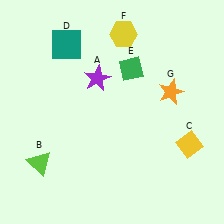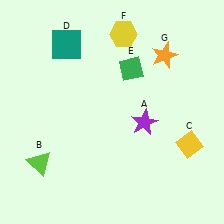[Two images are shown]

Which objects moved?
The objects that moved are: the purple star (A), the orange star (G).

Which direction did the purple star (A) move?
The purple star (A) moved right.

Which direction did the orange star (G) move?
The orange star (G) moved up.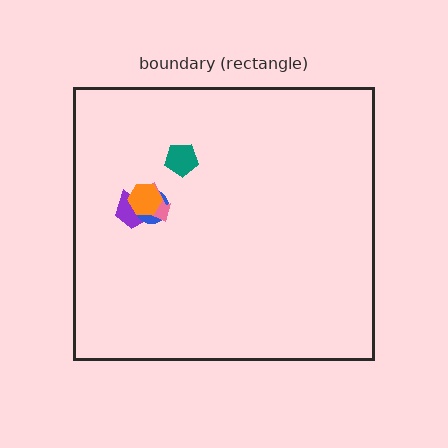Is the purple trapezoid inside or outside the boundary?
Inside.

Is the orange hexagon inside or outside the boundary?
Inside.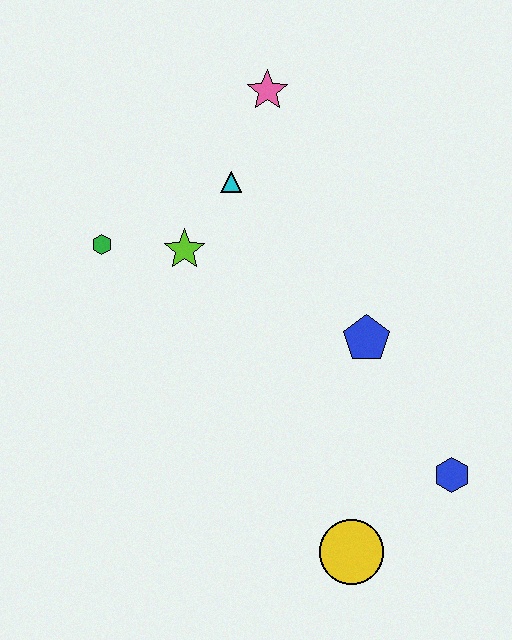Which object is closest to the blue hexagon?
The yellow circle is closest to the blue hexagon.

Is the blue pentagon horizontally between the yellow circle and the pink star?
No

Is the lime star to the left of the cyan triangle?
Yes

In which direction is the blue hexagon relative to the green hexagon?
The blue hexagon is to the right of the green hexagon.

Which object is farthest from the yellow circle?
The pink star is farthest from the yellow circle.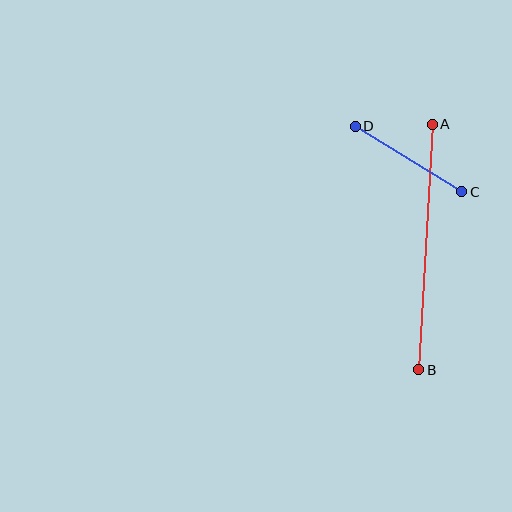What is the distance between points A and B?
The distance is approximately 246 pixels.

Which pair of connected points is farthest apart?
Points A and B are farthest apart.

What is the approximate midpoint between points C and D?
The midpoint is at approximately (409, 159) pixels.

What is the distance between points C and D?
The distance is approximately 125 pixels.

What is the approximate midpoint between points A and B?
The midpoint is at approximately (425, 247) pixels.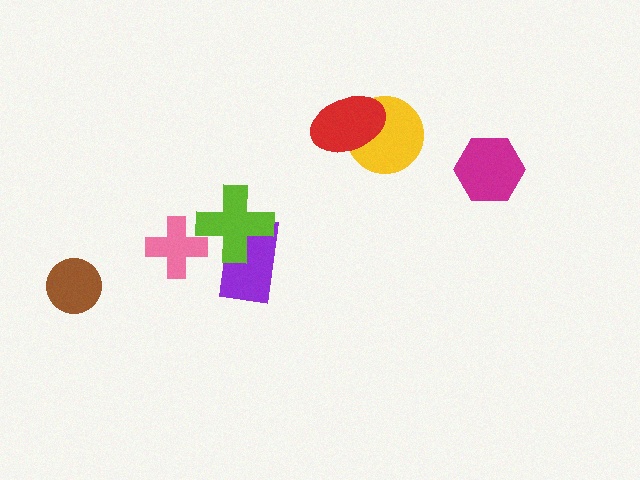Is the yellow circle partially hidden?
Yes, it is partially covered by another shape.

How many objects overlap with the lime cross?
2 objects overlap with the lime cross.